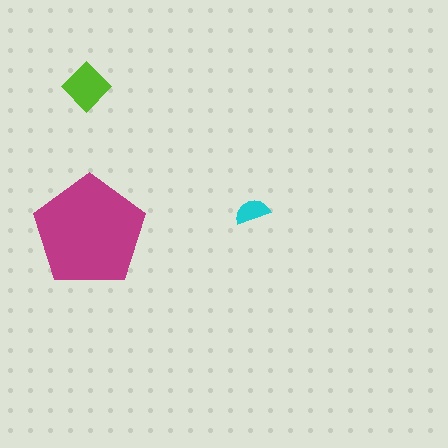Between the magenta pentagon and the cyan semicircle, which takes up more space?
The magenta pentagon.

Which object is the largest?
The magenta pentagon.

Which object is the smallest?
The cyan semicircle.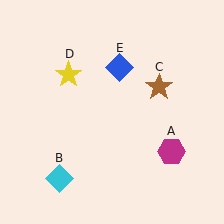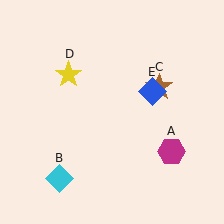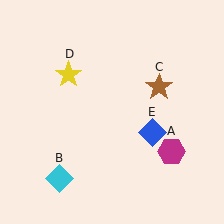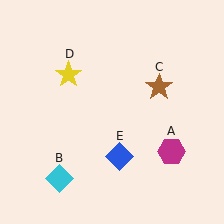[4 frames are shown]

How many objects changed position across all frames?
1 object changed position: blue diamond (object E).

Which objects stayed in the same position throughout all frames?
Magenta hexagon (object A) and cyan diamond (object B) and brown star (object C) and yellow star (object D) remained stationary.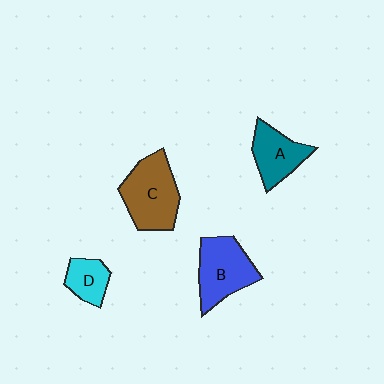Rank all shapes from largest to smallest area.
From largest to smallest: C (brown), B (blue), A (teal), D (cyan).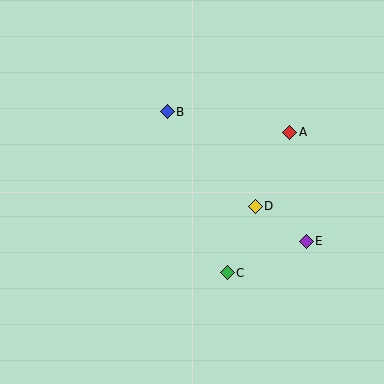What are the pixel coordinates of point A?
Point A is at (290, 132).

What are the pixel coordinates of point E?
Point E is at (306, 241).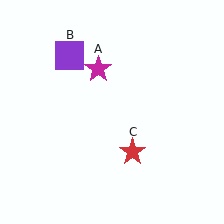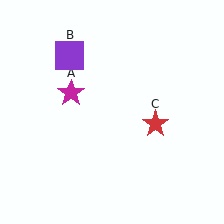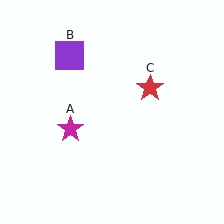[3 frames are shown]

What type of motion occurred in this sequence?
The magenta star (object A), red star (object C) rotated counterclockwise around the center of the scene.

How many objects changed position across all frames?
2 objects changed position: magenta star (object A), red star (object C).